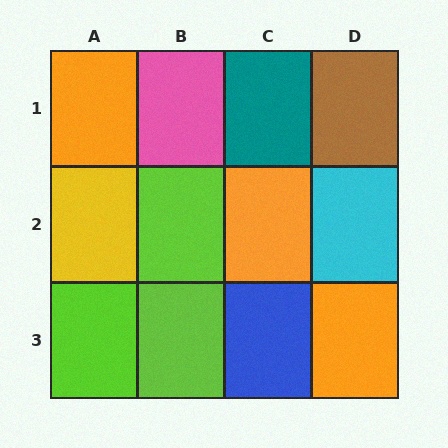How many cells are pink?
1 cell is pink.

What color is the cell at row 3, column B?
Lime.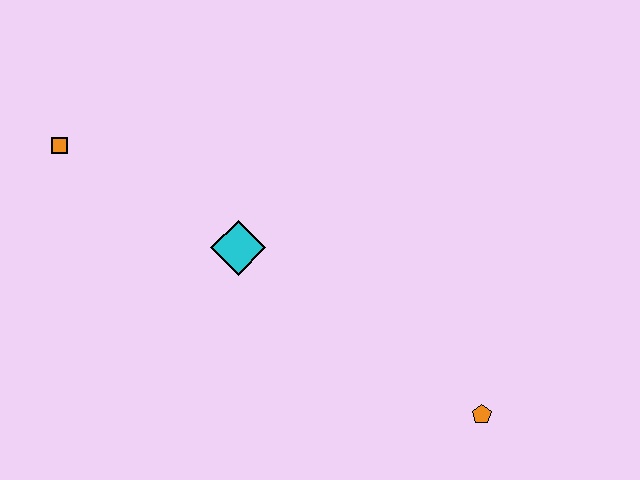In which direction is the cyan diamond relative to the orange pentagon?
The cyan diamond is to the left of the orange pentagon.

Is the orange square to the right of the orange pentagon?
No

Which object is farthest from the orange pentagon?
The orange square is farthest from the orange pentagon.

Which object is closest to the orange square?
The cyan diamond is closest to the orange square.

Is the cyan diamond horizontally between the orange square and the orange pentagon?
Yes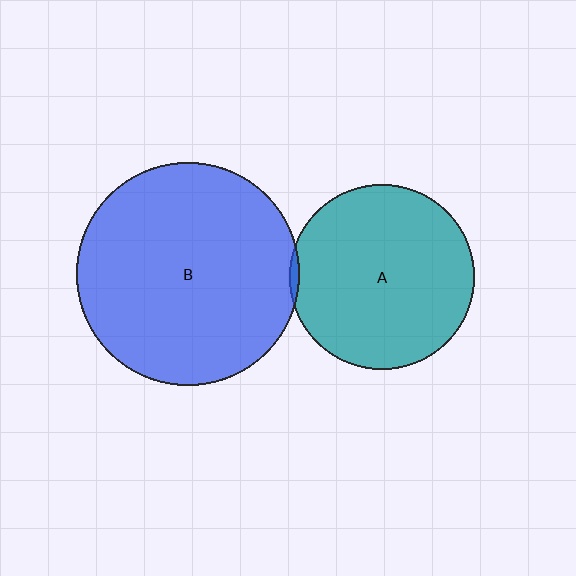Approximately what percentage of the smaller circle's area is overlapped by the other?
Approximately 5%.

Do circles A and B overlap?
Yes.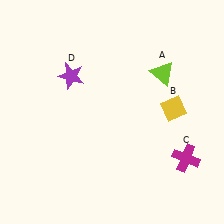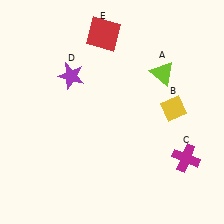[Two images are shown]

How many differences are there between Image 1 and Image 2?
There is 1 difference between the two images.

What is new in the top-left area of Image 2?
A red square (E) was added in the top-left area of Image 2.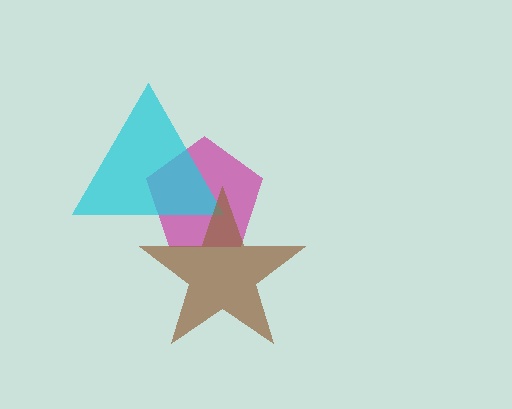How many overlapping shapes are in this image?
There are 3 overlapping shapes in the image.